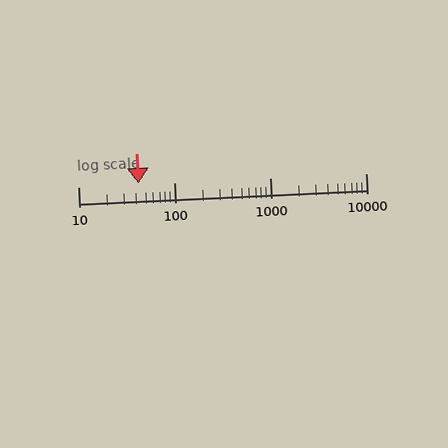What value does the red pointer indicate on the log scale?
The pointer indicates approximately 43.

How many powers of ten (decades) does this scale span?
The scale spans 3 decades, from 10 to 10000.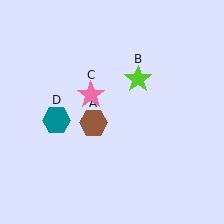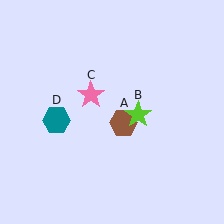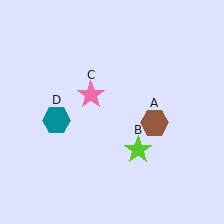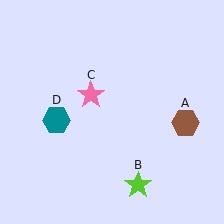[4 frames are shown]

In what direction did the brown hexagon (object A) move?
The brown hexagon (object A) moved right.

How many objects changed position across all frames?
2 objects changed position: brown hexagon (object A), lime star (object B).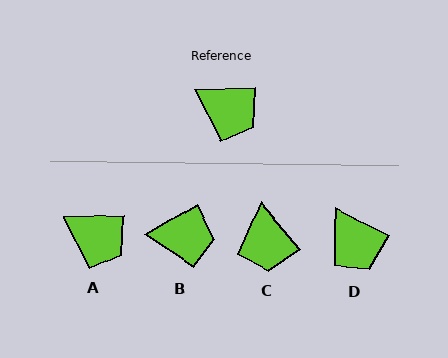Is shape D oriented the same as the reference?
No, it is off by about 29 degrees.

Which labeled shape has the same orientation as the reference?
A.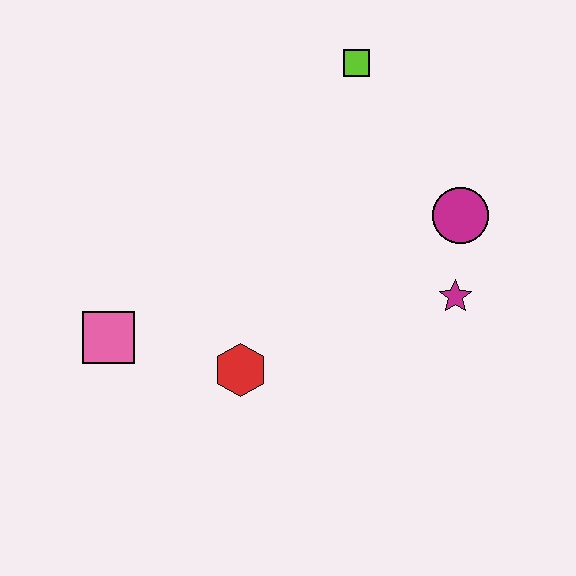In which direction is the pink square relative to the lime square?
The pink square is below the lime square.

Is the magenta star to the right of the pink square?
Yes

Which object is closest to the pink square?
The red hexagon is closest to the pink square.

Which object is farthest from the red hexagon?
The lime square is farthest from the red hexagon.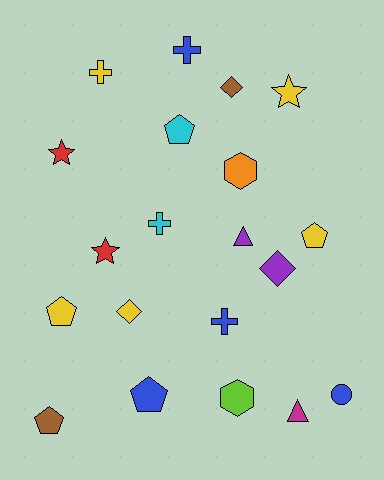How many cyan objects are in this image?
There are 2 cyan objects.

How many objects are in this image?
There are 20 objects.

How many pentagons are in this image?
There are 5 pentagons.